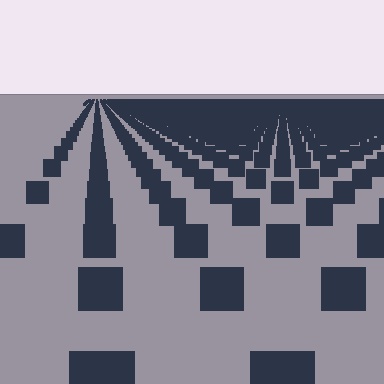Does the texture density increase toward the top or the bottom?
Density increases toward the top.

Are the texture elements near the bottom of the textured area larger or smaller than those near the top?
Larger. Near the bottom, elements are closer to the viewer and appear at a bigger on-screen size.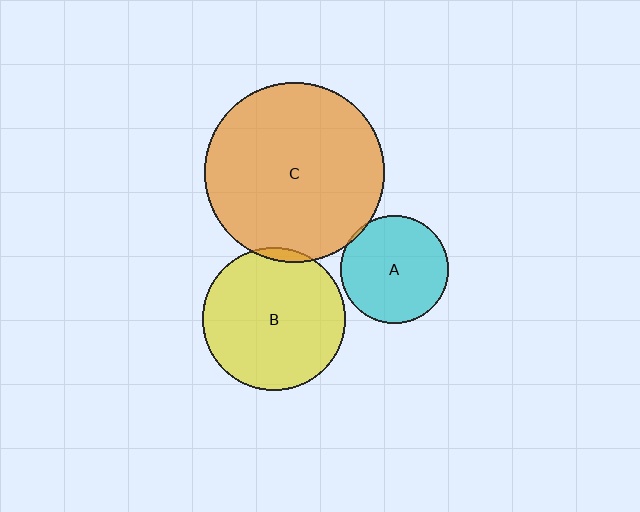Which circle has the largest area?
Circle C (orange).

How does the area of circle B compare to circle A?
Approximately 1.8 times.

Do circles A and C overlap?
Yes.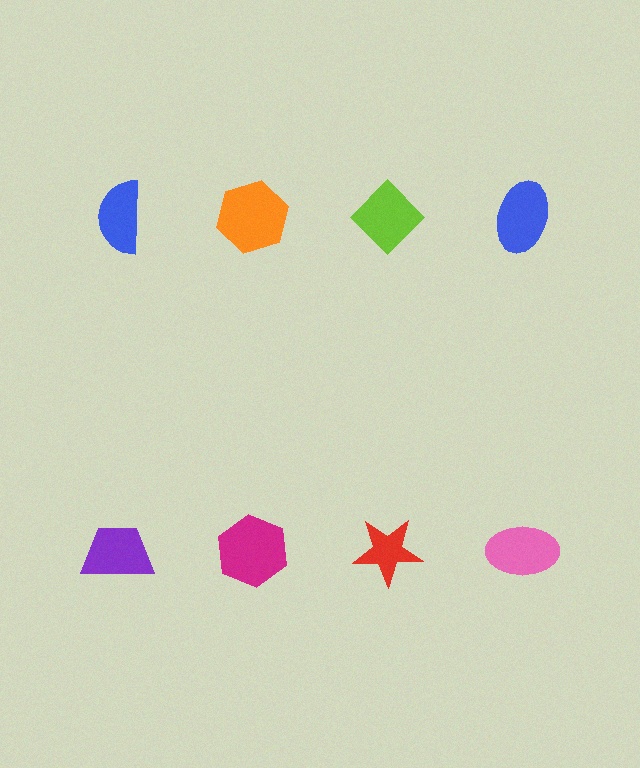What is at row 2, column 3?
A red star.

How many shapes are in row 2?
4 shapes.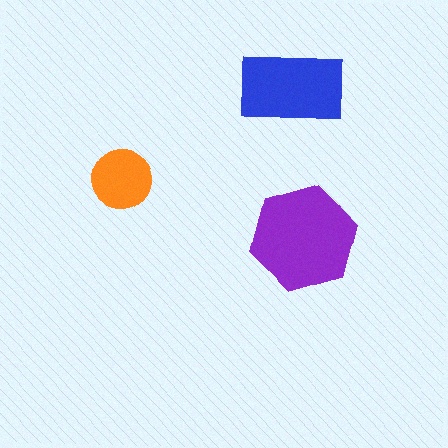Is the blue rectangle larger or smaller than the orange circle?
Larger.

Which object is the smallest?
The orange circle.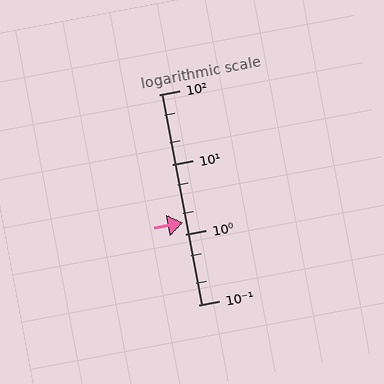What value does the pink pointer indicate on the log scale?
The pointer indicates approximately 1.5.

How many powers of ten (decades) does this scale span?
The scale spans 3 decades, from 0.1 to 100.